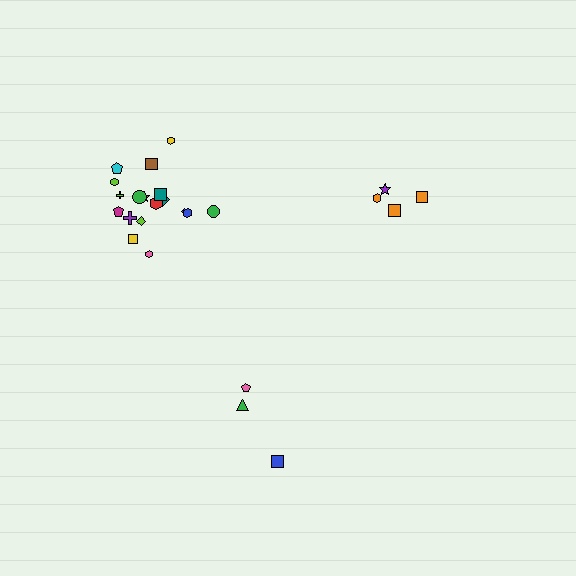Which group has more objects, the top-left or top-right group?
The top-left group.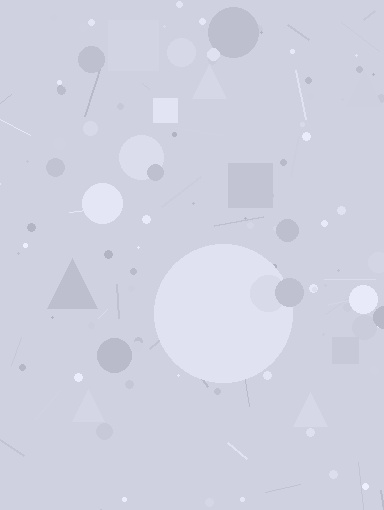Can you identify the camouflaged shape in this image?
The camouflaged shape is a circle.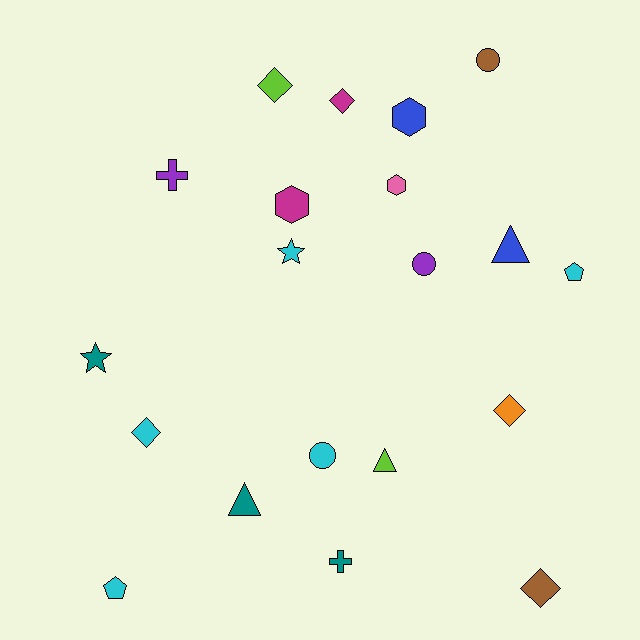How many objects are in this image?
There are 20 objects.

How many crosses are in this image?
There are 2 crosses.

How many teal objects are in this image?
There are 3 teal objects.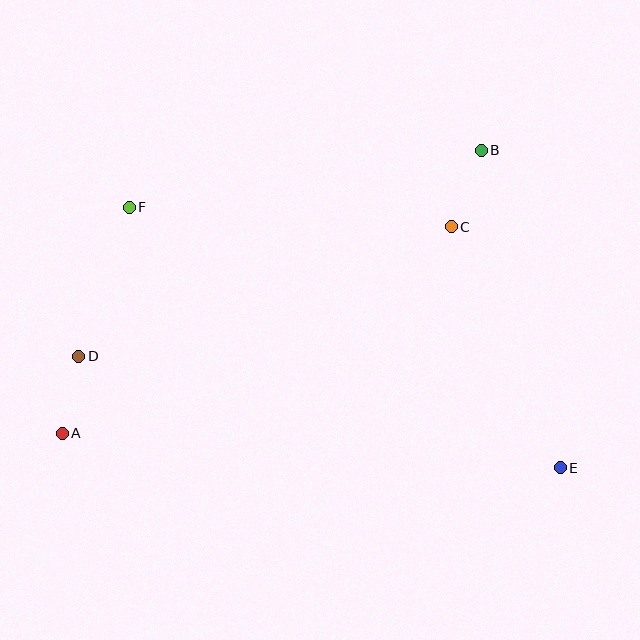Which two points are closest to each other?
Points A and D are closest to each other.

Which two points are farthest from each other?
Points A and B are farthest from each other.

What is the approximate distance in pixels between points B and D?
The distance between B and D is approximately 452 pixels.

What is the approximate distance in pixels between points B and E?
The distance between B and E is approximately 327 pixels.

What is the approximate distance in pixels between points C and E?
The distance between C and E is approximately 265 pixels.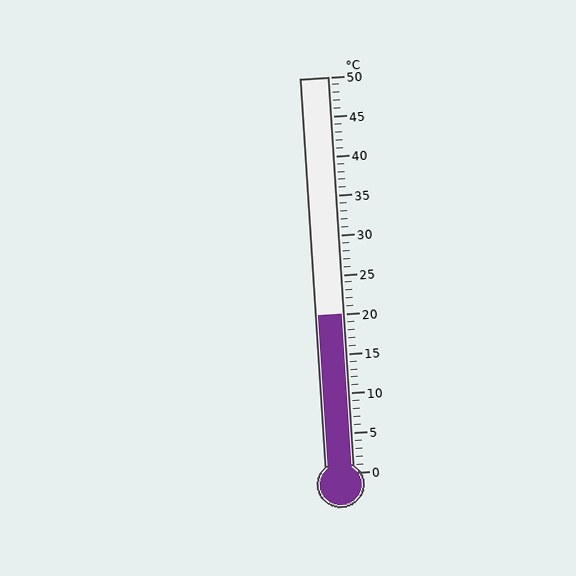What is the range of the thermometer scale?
The thermometer scale ranges from 0°C to 50°C.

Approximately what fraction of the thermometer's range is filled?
The thermometer is filled to approximately 40% of its range.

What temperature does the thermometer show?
The thermometer shows approximately 20°C.